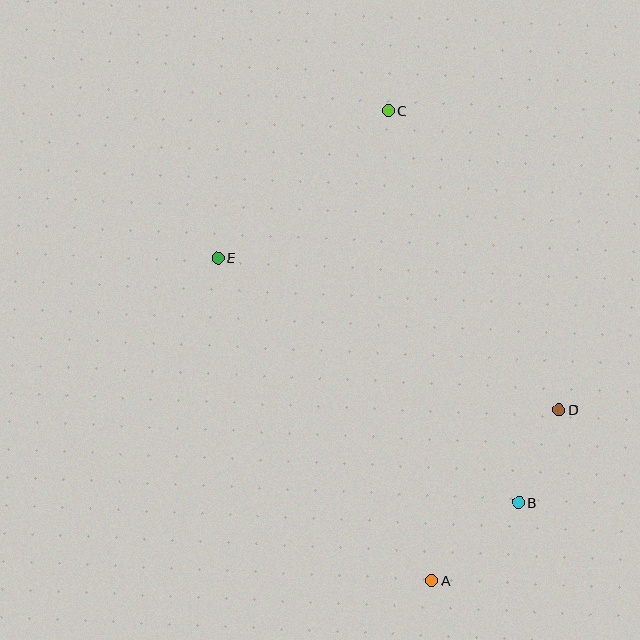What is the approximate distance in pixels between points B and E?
The distance between B and E is approximately 388 pixels.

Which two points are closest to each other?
Points B and D are closest to each other.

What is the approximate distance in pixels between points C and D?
The distance between C and D is approximately 345 pixels.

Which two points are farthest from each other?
Points A and C are farthest from each other.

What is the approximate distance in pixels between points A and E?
The distance between A and E is approximately 387 pixels.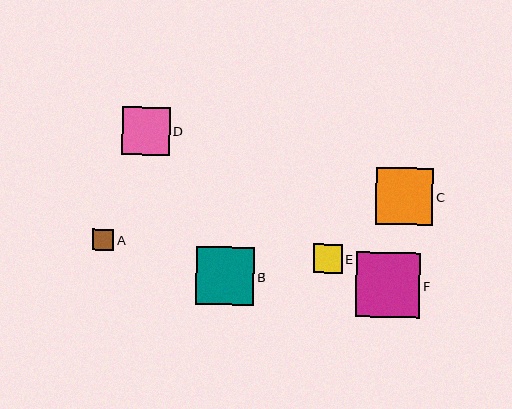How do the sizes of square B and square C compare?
Square B and square C are approximately the same size.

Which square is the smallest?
Square A is the smallest with a size of approximately 21 pixels.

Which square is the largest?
Square F is the largest with a size of approximately 64 pixels.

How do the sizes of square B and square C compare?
Square B and square C are approximately the same size.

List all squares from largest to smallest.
From largest to smallest: F, B, C, D, E, A.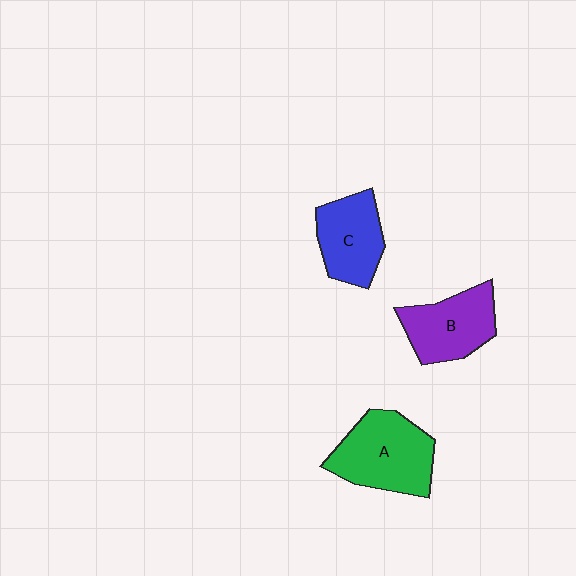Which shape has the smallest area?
Shape C (blue).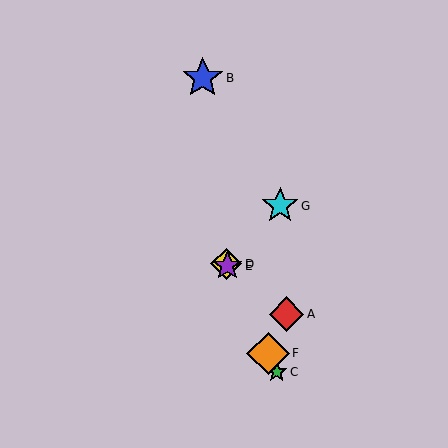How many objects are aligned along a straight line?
4 objects (C, D, E, F) are aligned along a straight line.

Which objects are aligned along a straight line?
Objects C, D, E, F are aligned along a straight line.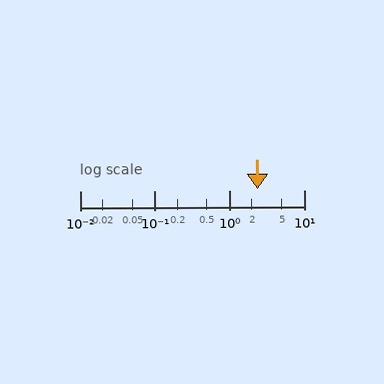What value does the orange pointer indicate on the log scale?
The pointer indicates approximately 2.4.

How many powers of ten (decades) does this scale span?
The scale spans 3 decades, from 0.01 to 10.